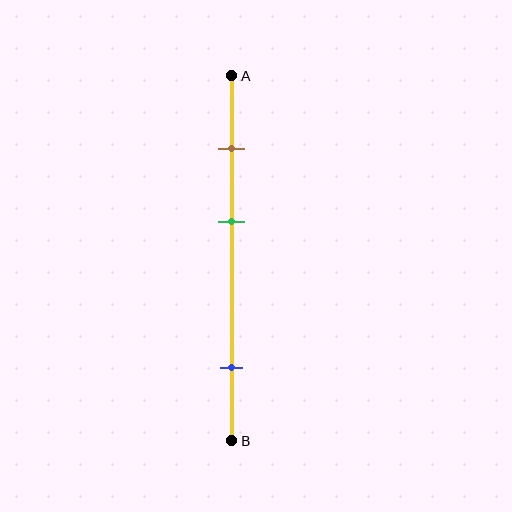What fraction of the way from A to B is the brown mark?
The brown mark is approximately 20% (0.2) of the way from A to B.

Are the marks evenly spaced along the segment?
No, the marks are not evenly spaced.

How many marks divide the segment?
There are 3 marks dividing the segment.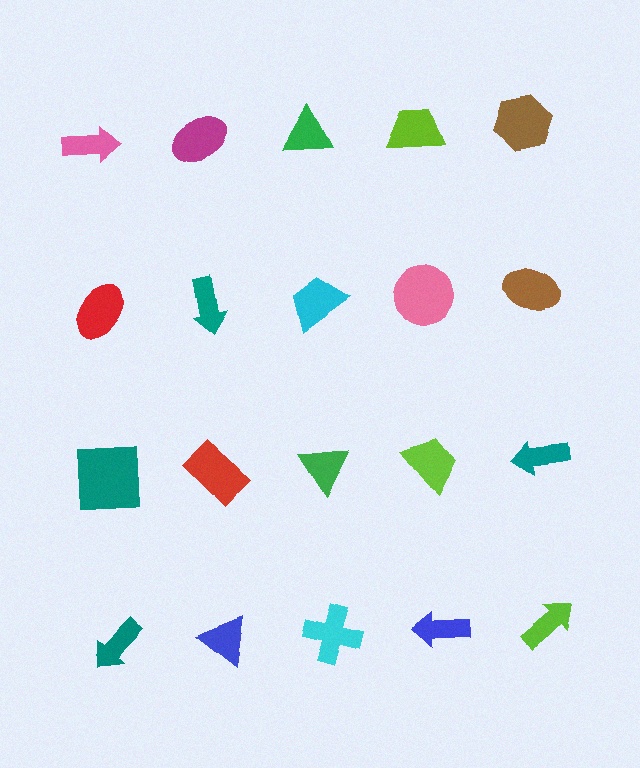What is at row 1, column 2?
A magenta ellipse.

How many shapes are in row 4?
5 shapes.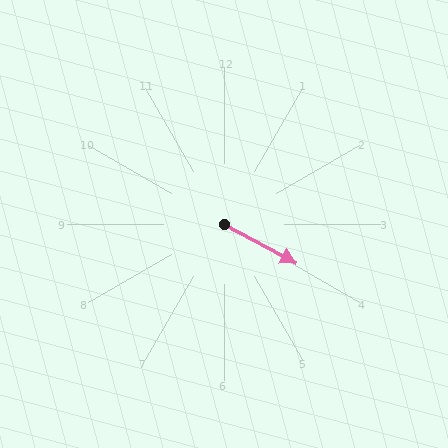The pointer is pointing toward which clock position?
Roughly 4 o'clock.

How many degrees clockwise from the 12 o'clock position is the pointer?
Approximately 119 degrees.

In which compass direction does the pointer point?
Southeast.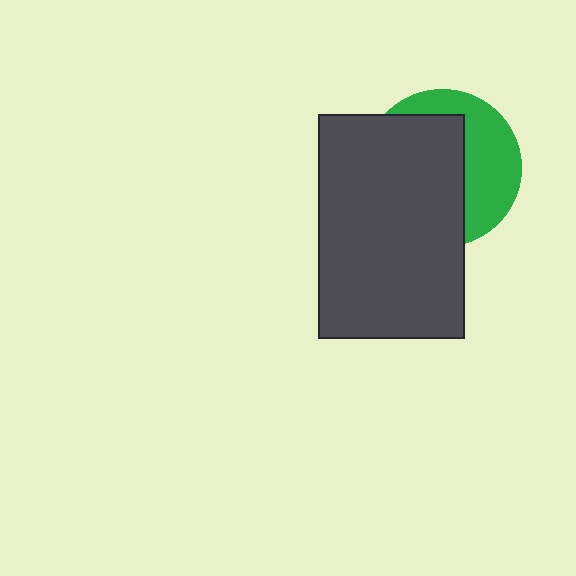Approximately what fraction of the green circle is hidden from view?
Roughly 61% of the green circle is hidden behind the dark gray rectangle.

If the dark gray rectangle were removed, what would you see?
You would see the complete green circle.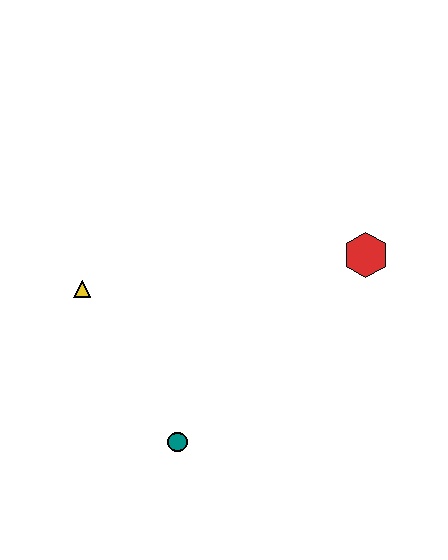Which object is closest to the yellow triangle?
The teal circle is closest to the yellow triangle.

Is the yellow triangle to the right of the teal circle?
No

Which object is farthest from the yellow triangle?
The red hexagon is farthest from the yellow triangle.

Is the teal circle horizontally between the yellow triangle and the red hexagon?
Yes